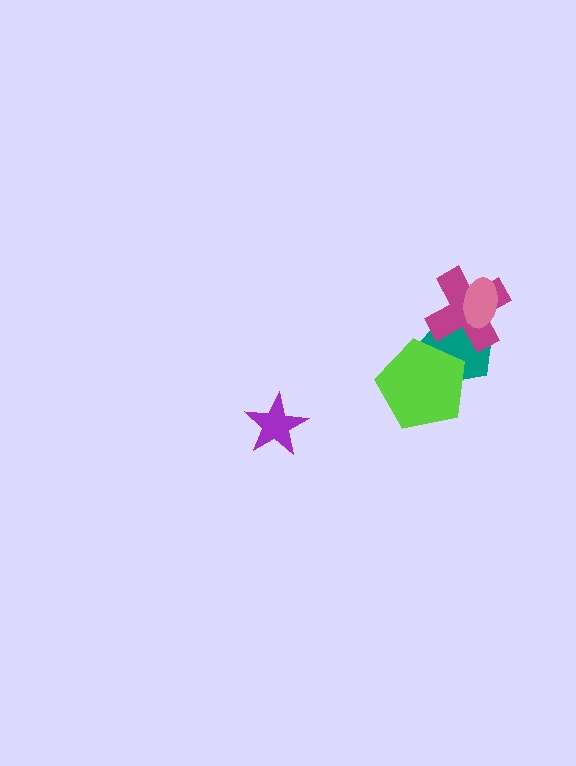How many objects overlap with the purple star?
0 objects overlap with the purple star.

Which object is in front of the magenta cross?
The pink ellipse is in front of the magenta cross.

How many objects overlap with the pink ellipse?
2 objects overlap with the pink ellipse.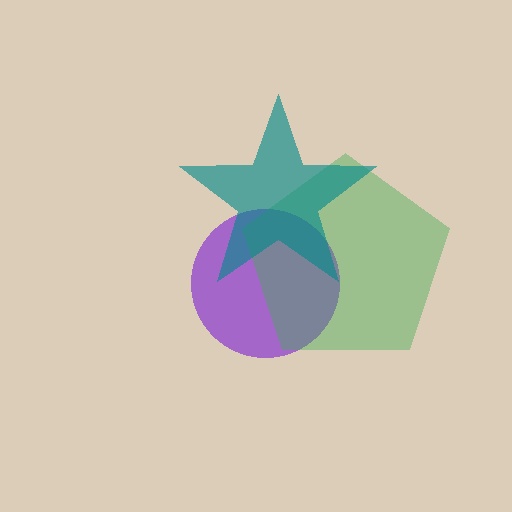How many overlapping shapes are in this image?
There are 3 overlapping shapes in the image.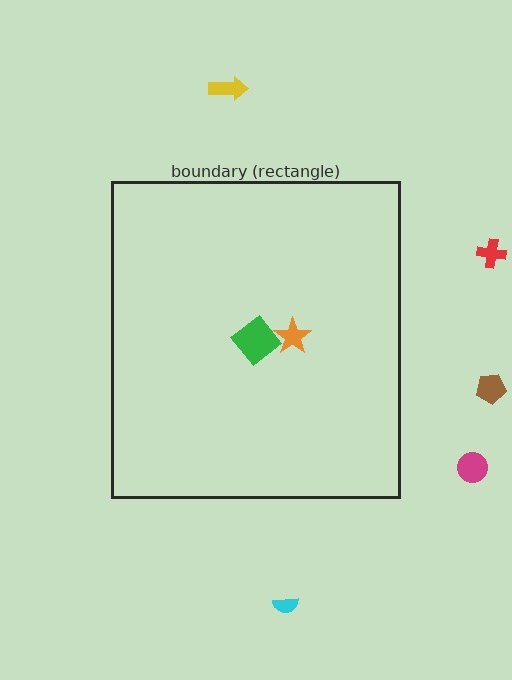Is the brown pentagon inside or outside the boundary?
Outside.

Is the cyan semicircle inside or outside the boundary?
Outside.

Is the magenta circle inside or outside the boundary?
Outside.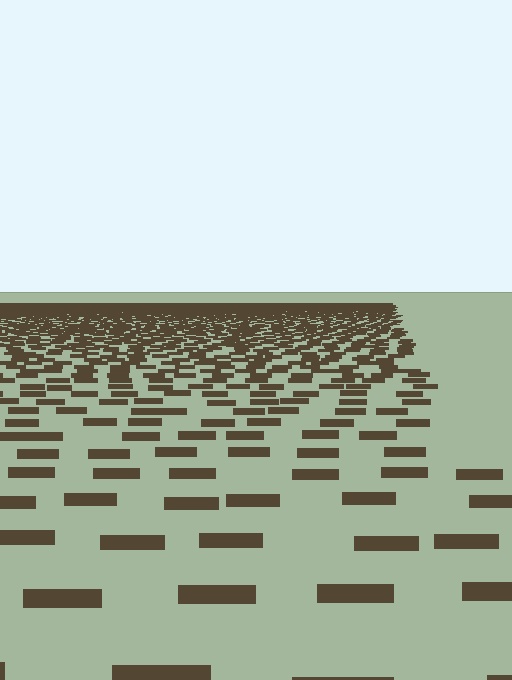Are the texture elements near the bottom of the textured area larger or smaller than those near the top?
Larger. Near the bottom, elements are closer to the viewer and appear at a bigger on-screen size.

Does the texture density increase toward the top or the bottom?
Density increases toward the top.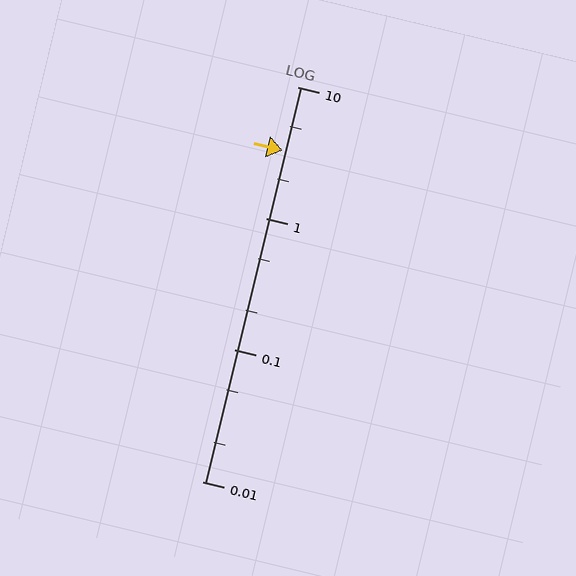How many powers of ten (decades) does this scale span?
The scale spans 3 decades, from 0.01 to 10.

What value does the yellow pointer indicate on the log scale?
The pointer indicates approximately 3.3.